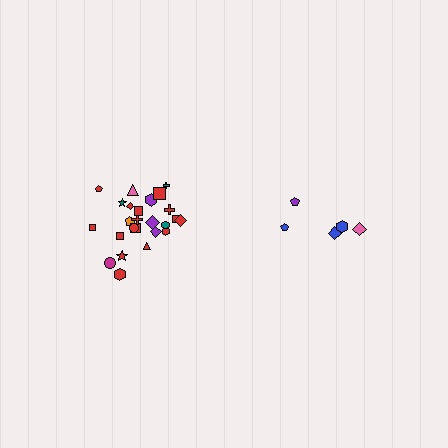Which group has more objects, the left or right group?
The left group.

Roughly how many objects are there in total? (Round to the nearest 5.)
Roughly 30 objects in total.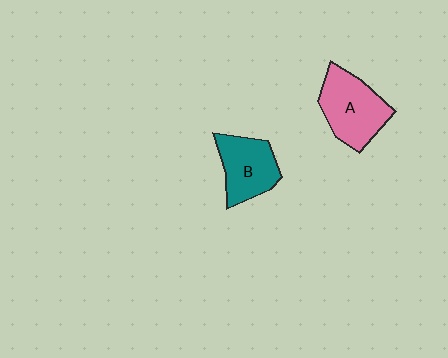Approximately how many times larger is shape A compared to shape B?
Approximately 1.2 times.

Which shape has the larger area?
Shape A (pink).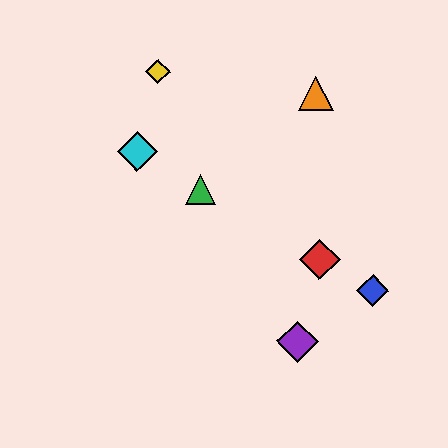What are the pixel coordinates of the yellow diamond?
The yellow diamond is at (158, 72).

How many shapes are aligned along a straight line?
4 shapes (the red diamond, the blue diamond, the green triangle, the cyan diamond) are aligned along a straight line.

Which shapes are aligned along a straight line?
The red diamond, the blue diamond, the green triangle, the cyan diamond are aligned along a straight line.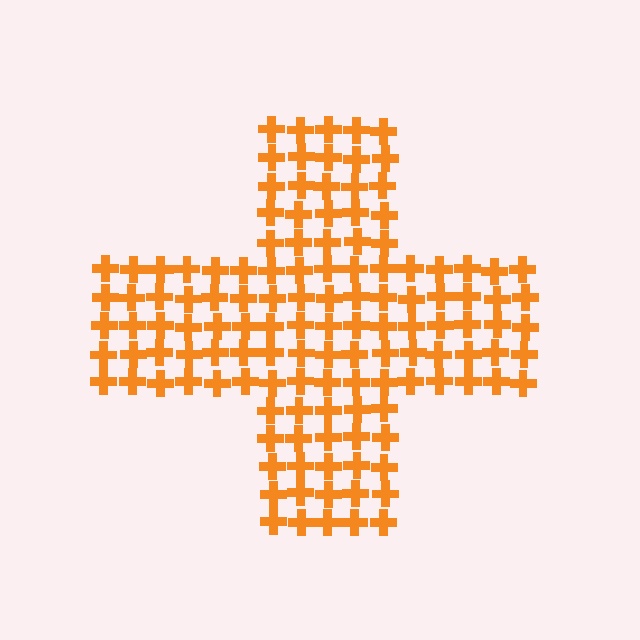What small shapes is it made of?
It is made of small crosses.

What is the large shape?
The large shape is a cross.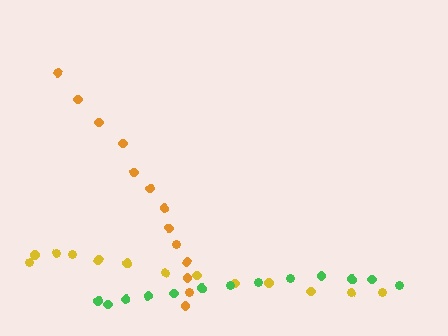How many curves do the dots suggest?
There are 3 distinct paths.